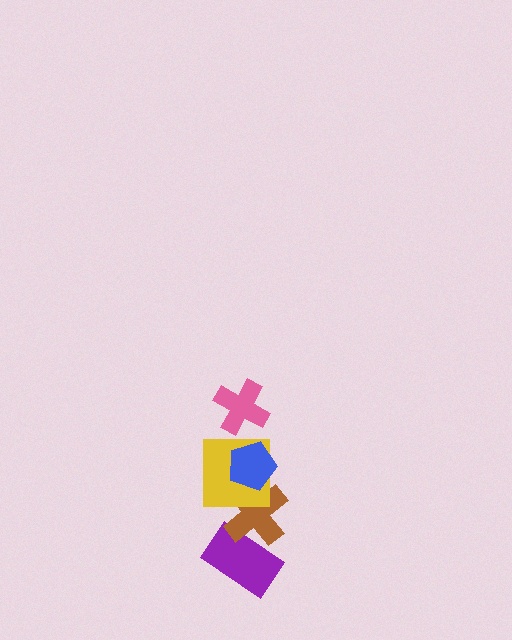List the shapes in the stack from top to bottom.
From top to bottom: the pink cross, the blue pentagon, the yellow square, the brown cross, the purple rectangle.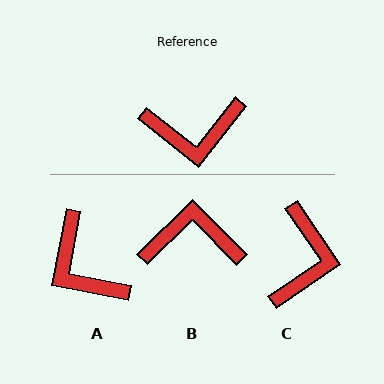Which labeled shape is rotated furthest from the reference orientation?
B, about 173 degrees away.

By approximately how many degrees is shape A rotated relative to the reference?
Approximately 62 degrees clockwise.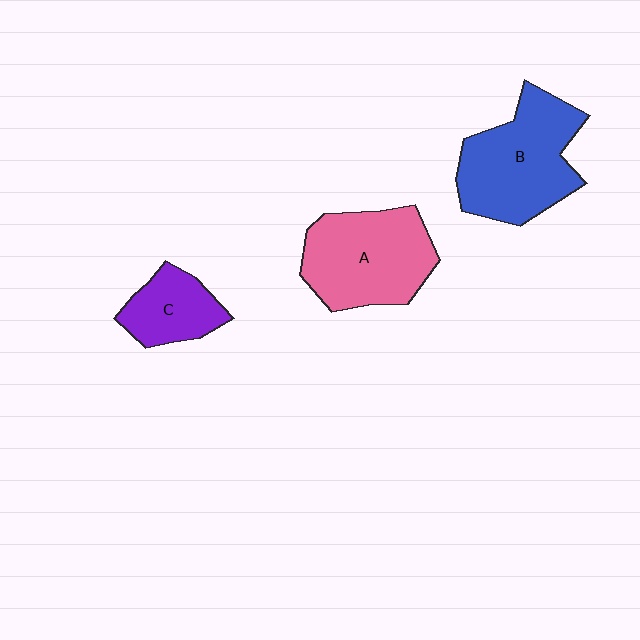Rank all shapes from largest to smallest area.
From largest to smallest: B (blue), A (pink), C (purple).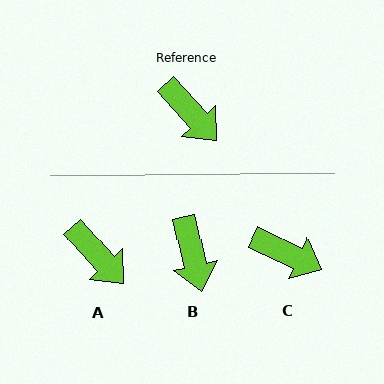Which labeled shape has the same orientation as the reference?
A.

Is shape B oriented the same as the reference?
No, it is off by about 30 degrees.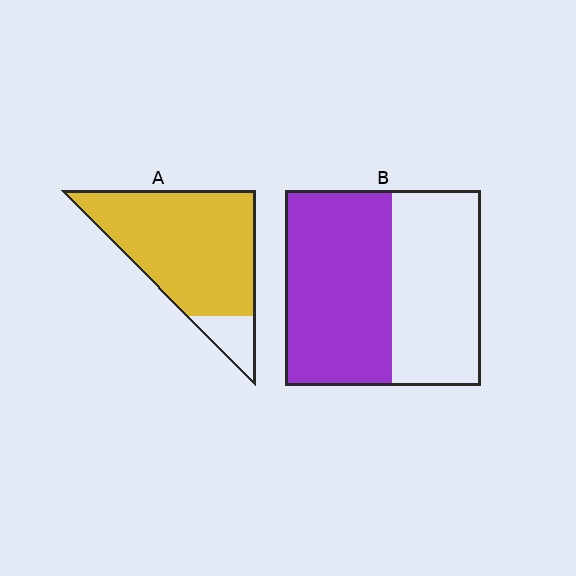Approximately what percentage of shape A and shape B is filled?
A is approximately 85% and B is approximately 55%.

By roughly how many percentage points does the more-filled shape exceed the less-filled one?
By roughly 30 percentage points (A over B).